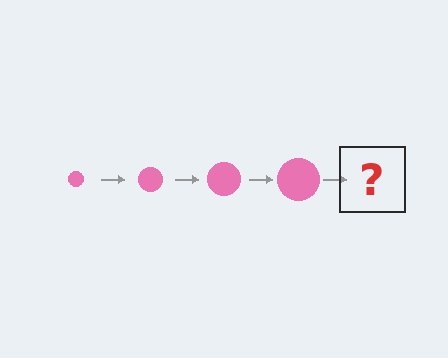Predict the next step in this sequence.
The next step is a pink circle, larger than the previous one.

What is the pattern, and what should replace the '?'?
The pattern is that the circle gets progressively larger each step. The '?' should be a pink circle, larger than the previous one.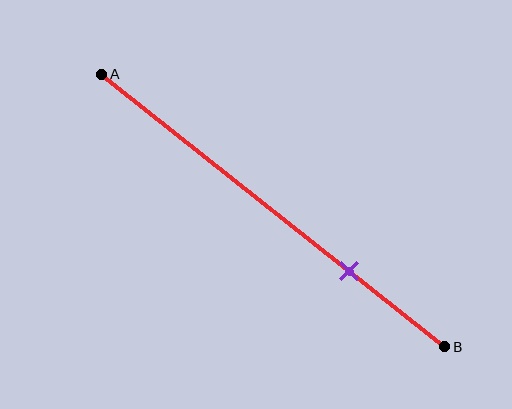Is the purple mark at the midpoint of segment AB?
No, the mark is at about 70% from A, not at the 50% midpoint.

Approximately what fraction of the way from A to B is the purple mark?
The purple mark is approximately 70% of the way from A to B.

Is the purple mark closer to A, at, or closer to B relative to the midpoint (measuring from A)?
The purple mark is closer to point B than the midpoint of segment AB.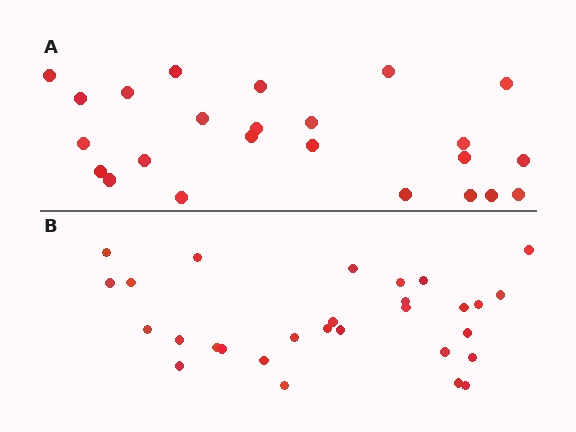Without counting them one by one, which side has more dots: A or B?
Region B (the bottom region) has more dots.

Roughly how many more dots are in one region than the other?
Region B has about 5 more dots than region A.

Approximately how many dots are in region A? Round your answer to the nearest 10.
About 20 dots. (The exact count is 24, which rounds to 20.)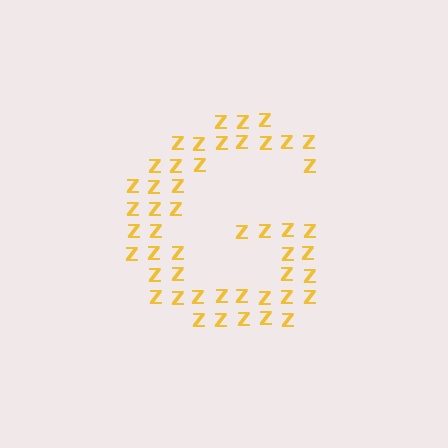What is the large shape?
The large shape is the letter G.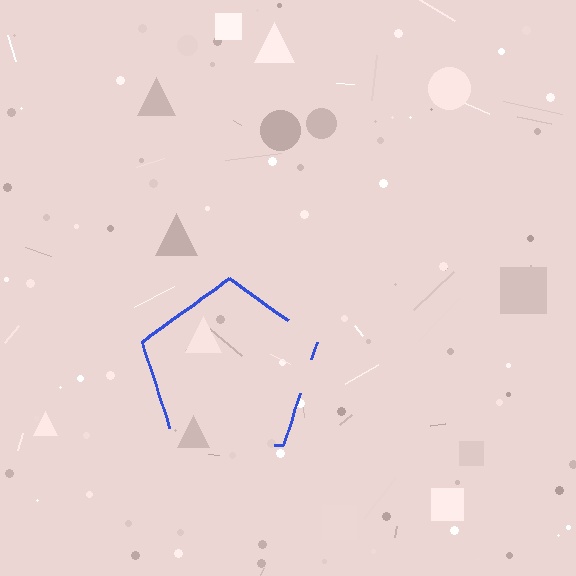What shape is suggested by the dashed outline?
The dashed outline suggests a pentagon.